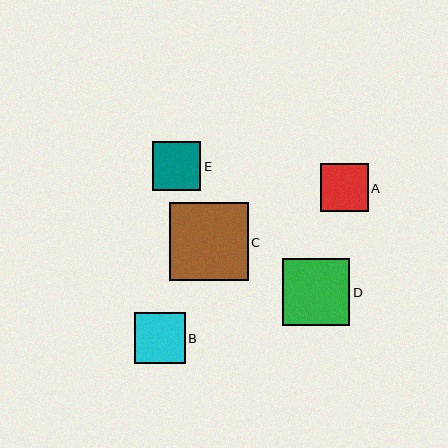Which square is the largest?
Square C is the largest with a size of approximately 79 pixels.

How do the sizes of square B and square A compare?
Square B and square A are approximately the same size.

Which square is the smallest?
Square A is the smallest with a size of approximately 48 pixels.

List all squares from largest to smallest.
From largest to smallest: C, D, B, E, A.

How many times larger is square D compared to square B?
Square D is approximately 1.3 times the size of square B.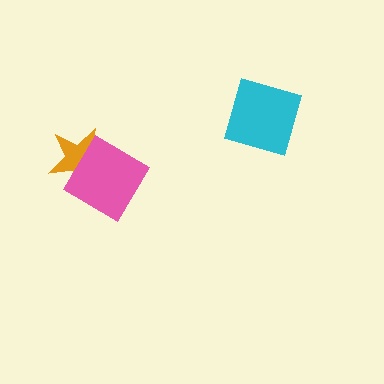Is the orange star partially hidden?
Yes, it is partially covered by another shape.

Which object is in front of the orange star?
The pink diamond is in front of the orange star.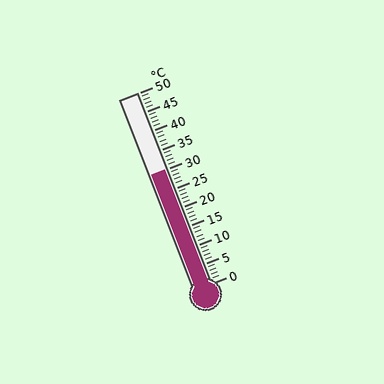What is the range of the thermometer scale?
The thermometer scale ranges from 0°C to 50°C.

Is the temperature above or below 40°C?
The temperature is below 40°C.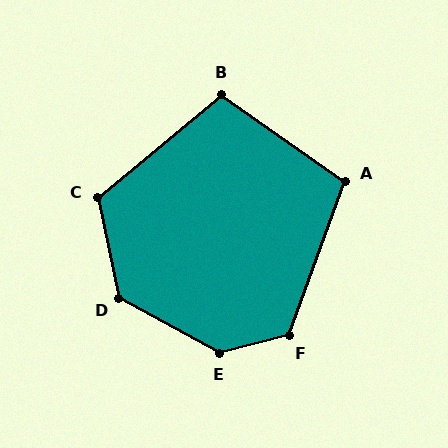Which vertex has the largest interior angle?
E, at approximately 137 degrees.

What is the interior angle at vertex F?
Approximately 124 degrees (obtuse).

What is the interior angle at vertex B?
Approximately 106 degrees (obtuse).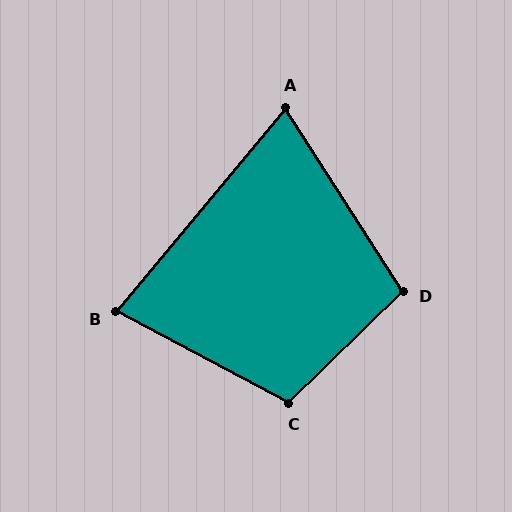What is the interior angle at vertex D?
Approximately 102 degrees (obtuse).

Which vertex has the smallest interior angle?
A, at approximately 72 degrees.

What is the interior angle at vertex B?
Approximately 78 degrees (acute).